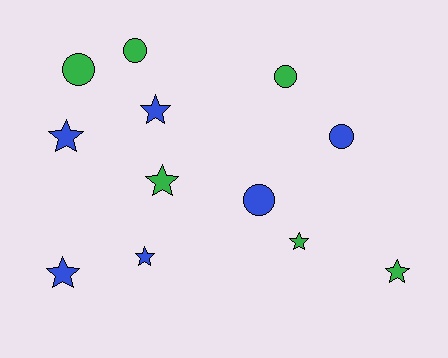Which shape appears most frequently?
Star, with 7 objects.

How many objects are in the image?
There are 12 objects.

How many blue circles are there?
There are 2 blue circles.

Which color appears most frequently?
Blue, with 6 objects.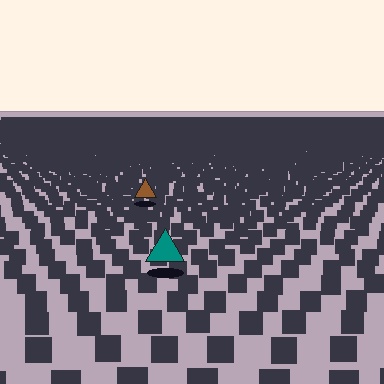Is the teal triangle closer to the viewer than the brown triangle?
Yes. The teal triangle is closer — you can tell from the texture gradient: the ground texture is coarser near it.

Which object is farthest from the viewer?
The brown triangle is farthest from the viewer. It appears smaller and the ground texture around it is denser.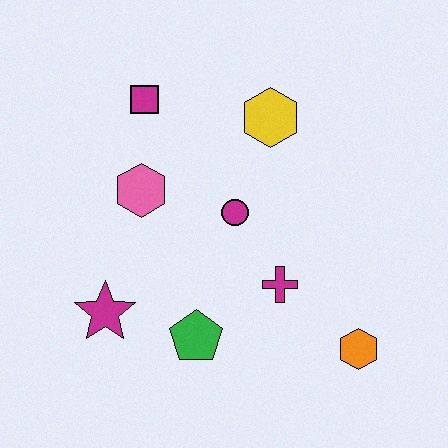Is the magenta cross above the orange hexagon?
Yes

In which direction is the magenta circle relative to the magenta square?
The magenta circle is below the magenta square.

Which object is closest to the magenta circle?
The magenta cross is closest to the magenta circle.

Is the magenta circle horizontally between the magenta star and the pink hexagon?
No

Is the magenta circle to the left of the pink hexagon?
No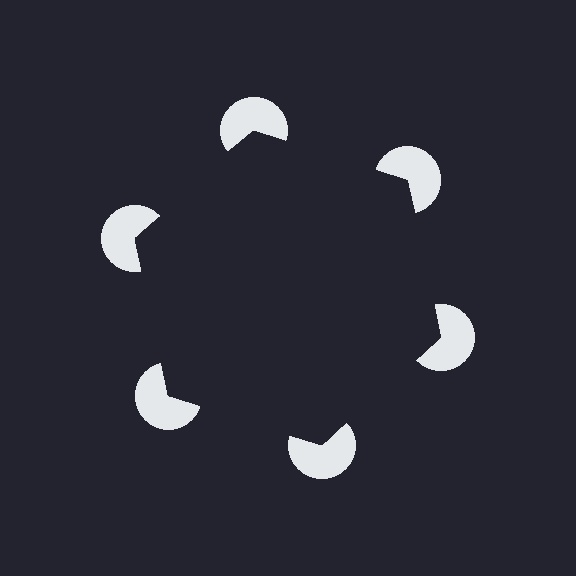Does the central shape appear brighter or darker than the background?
It typically appears slightly darker than the background, even though no actual brightness change is drawn.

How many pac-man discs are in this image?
There are 6 — one at each vertex of the illusory hexagon.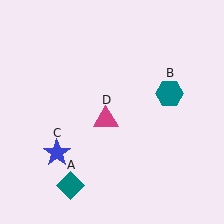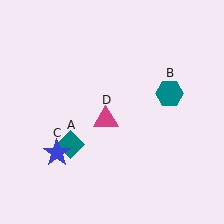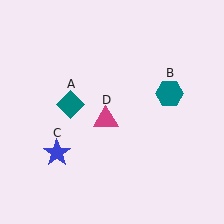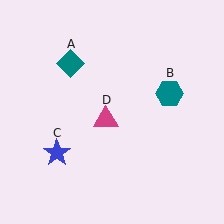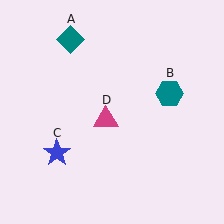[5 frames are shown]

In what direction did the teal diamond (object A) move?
The teal diamond (object A) moved up.